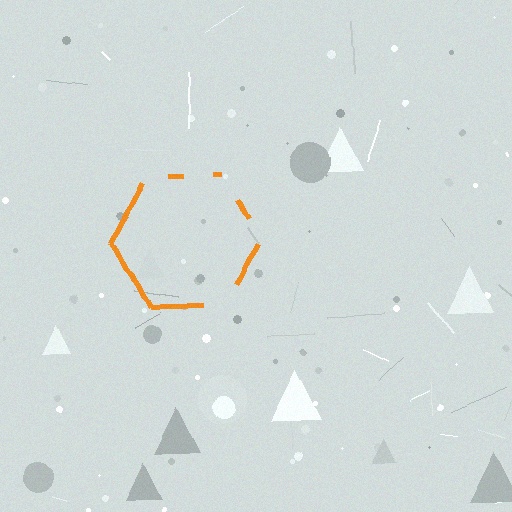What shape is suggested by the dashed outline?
The dashed outline suggests a hexagon.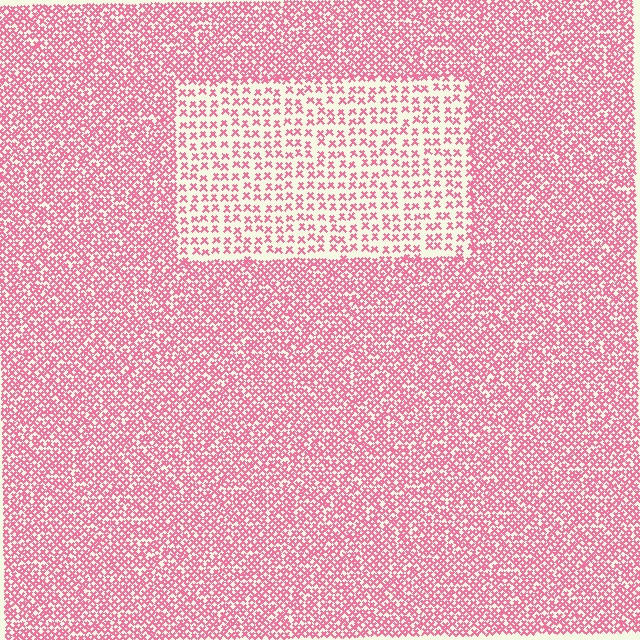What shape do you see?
I see a rectangle.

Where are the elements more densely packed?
The elements are more densely packed outside the rectangle boundary.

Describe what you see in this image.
The image contains small pink elements arranged at two different densities. A rectangle-shaped region is visible where the elements are less densely packed than the surrounding area.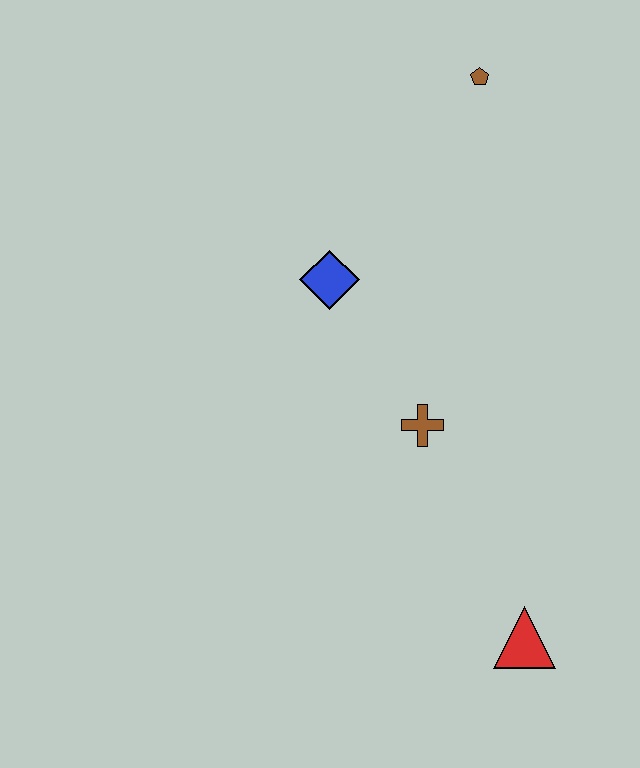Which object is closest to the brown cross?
The blue diamond is closest to the brown cross.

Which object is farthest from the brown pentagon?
The red triangle is farthest from the brown pentagon.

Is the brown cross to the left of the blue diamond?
No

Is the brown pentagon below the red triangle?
No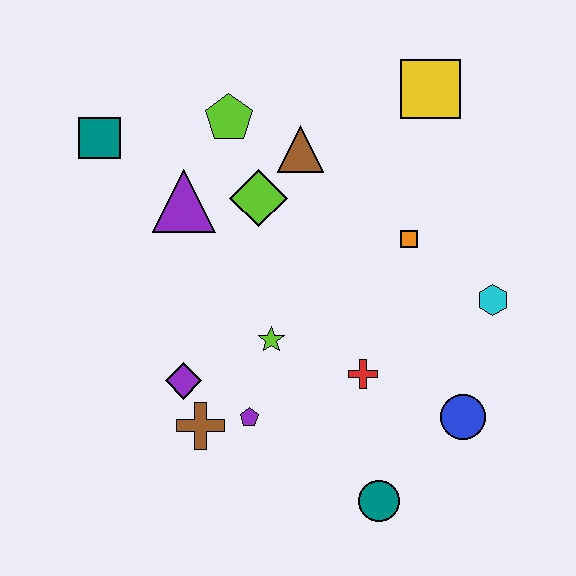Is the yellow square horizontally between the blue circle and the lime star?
Yes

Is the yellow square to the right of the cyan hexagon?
No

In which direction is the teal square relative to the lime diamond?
The teal square is to the left of the lime diamond.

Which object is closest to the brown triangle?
The lime diamond is closest to the brown triangle.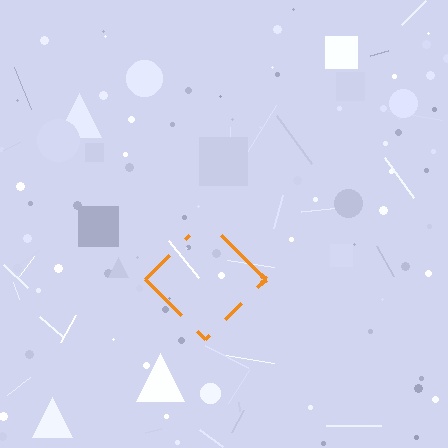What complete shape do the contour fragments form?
The contour fragments form a diamond.